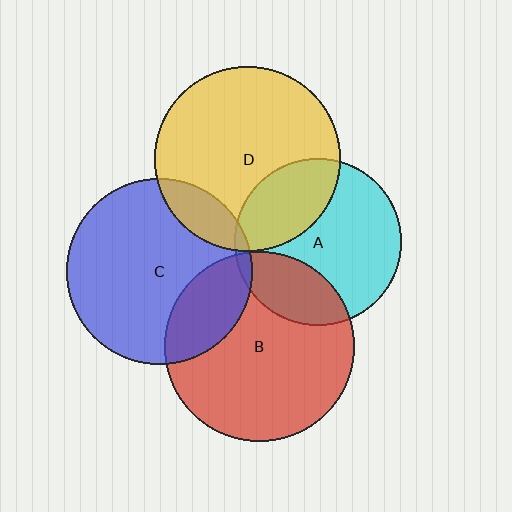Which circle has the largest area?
Circle B (red).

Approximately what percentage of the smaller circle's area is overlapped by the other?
Approximately 15%.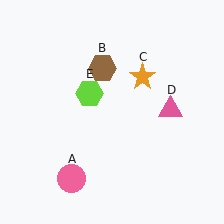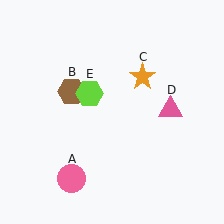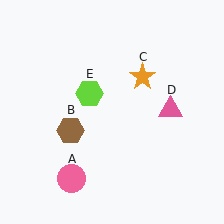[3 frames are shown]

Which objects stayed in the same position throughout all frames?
Pink circle (object A) and orange star (object C) and pink triangle (object D) and lime hexagon (object E) remained stationary.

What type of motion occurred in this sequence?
The brown hexagon (object B) rotated counterclockwise around the center of the scene.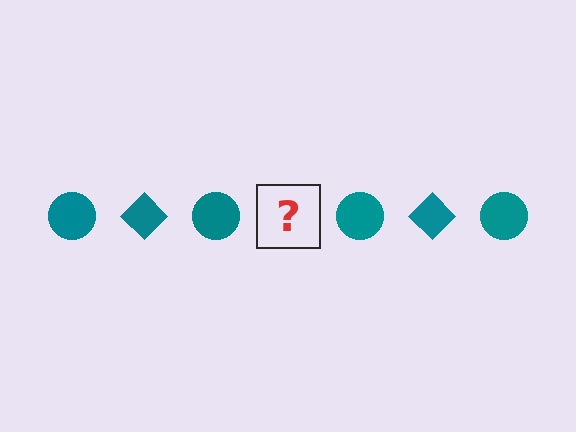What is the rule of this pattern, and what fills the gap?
The rule is that the pattern cycles through circle, diamond shapes in teal. The gap should be filled with a teal diamond.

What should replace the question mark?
The question mark should be replaced with a teal diamond.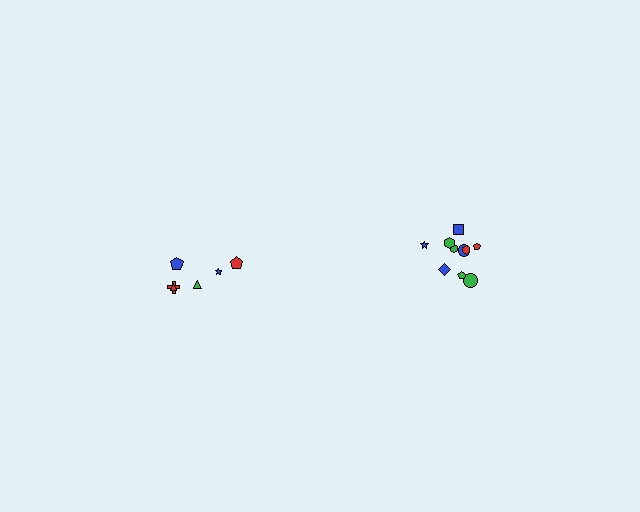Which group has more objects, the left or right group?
The right group.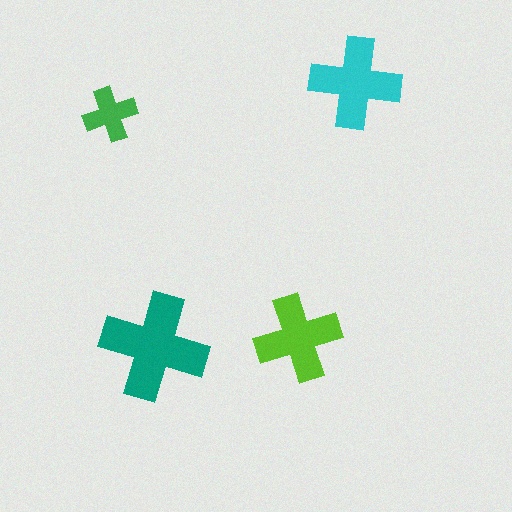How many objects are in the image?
There are 4 objects in the image.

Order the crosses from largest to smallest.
the teal one, the cyan one, the lime one, the green one.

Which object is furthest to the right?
The cyan cross is rightmost.